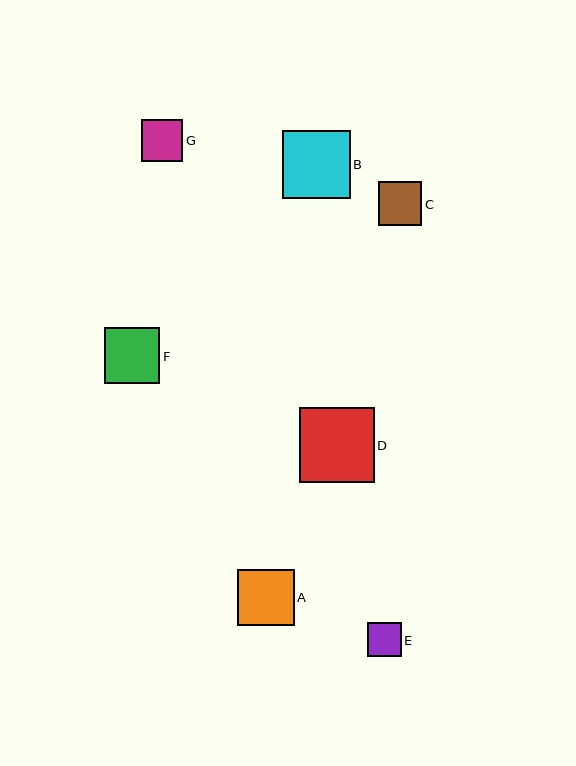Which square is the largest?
Square D is the largest with a size of approximately 75 pixels.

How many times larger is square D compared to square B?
Square D is approximately 1.1 times the size of square B.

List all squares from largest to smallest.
From largest to smallest: D, B, A, F, C, G, E.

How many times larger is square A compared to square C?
Square A is approximately 1.3 times the size of square C.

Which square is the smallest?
Square E is the smallest with a size of approximately 34 pixels.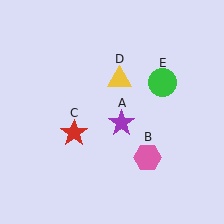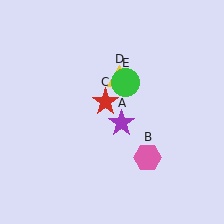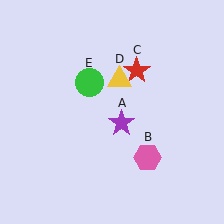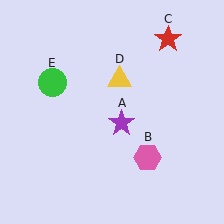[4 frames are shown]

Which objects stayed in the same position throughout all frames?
Purple star (object A) and pink hexagon (object B) and yellow triangle (object D) remained stationary.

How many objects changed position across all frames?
2 objects changed position: red star (object C), green circle (object E).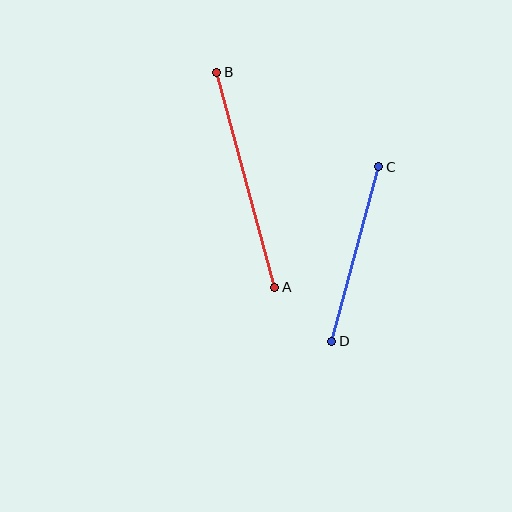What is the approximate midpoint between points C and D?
The midpoint is at approximately (355, 254) pixels.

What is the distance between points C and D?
The distance is approximately 181 pixels.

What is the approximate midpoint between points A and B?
The midpoint is at approximately (246, 180) pixels.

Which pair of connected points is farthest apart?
Points A and B are farthest apart.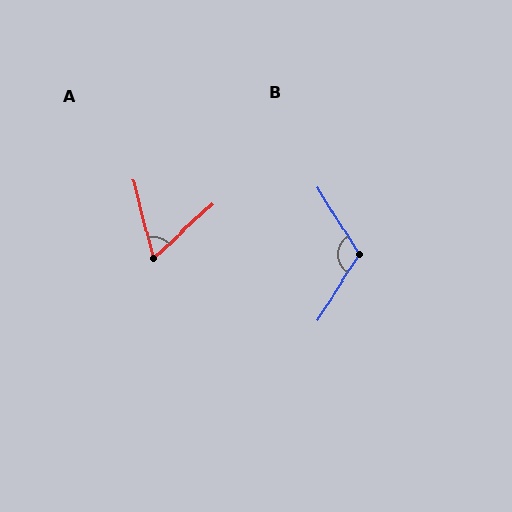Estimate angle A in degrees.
Approximately 62 degrees.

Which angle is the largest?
B, at approximately 116 degrees.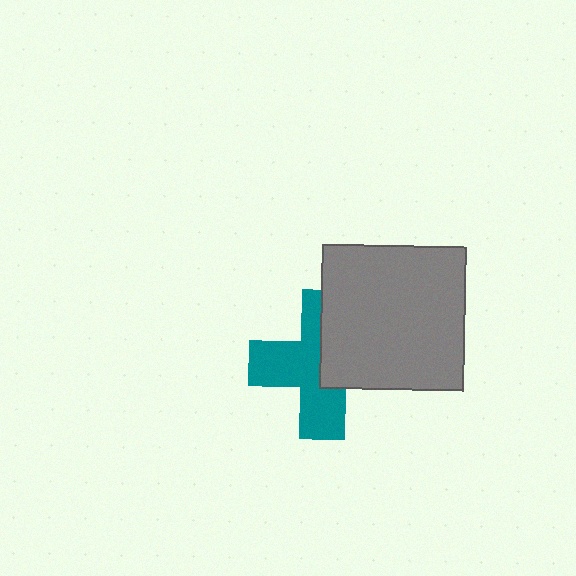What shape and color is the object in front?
The object in front is a gray square.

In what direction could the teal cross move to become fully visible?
The teal cross could move left. That would shift it out from behind the gray square entirely.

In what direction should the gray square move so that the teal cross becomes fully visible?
The gray square should move right. That is the shortest direction to clear the overlap and leave the teal cross fully visible.